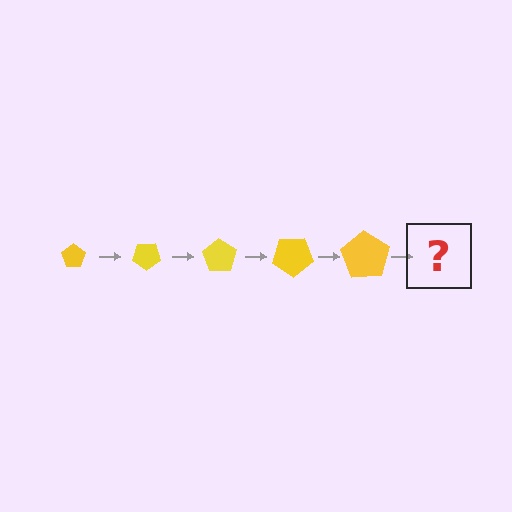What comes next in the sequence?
The next element should be a pentagon, larger than the previous one and rotated 175 degrees from the start.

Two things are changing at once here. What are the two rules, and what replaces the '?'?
The two rules are that the pentagon grows larger each step and it rotates 35 degrees each step. The '?' should be a pentagon, larger than the previous one and rotated 175 degrees from the start.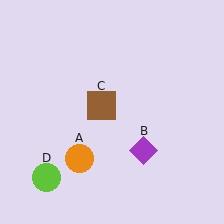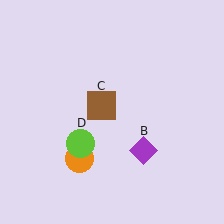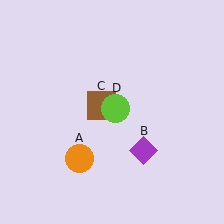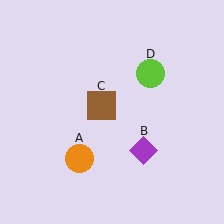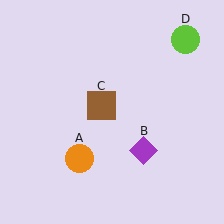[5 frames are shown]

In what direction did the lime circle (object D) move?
The lime circle (object D) moved up and to the right.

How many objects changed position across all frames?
1 object changed position: lime circle (object D).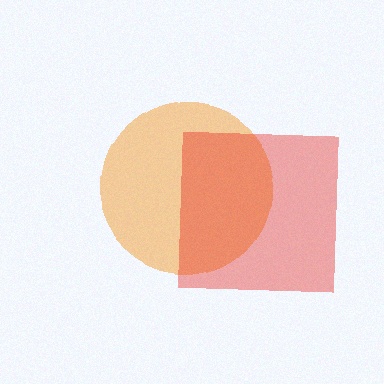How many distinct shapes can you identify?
There are 2 distinct shapes: an orange circle, a red square.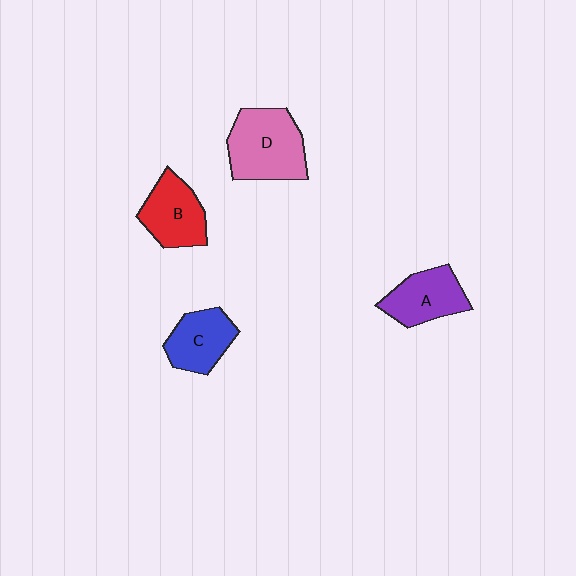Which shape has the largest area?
Shape D (pink).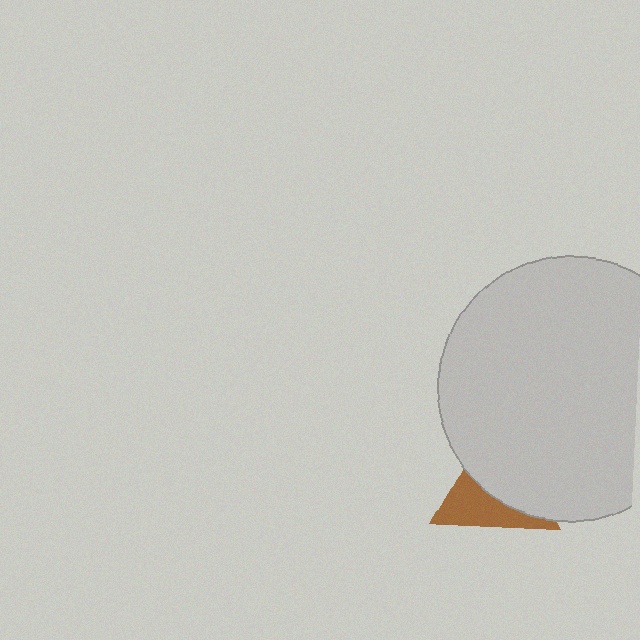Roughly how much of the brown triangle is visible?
A small part of it is visible (roughly 43%).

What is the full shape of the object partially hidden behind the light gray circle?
The partially hidden object is a brown triangle.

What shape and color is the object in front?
The object in front is a light gray circle.